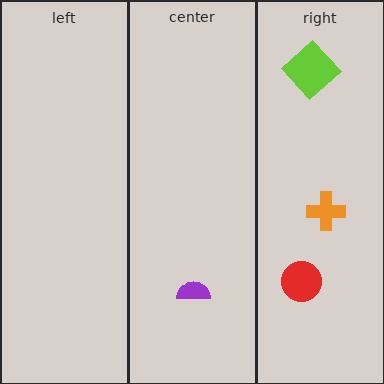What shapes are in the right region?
The orange cross, the red circle, the lime diamond.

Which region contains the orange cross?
The right region.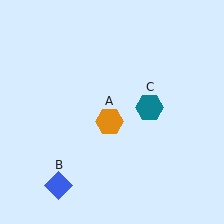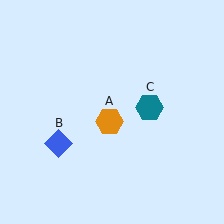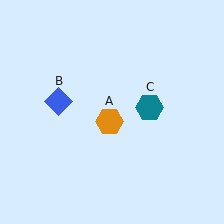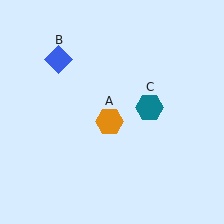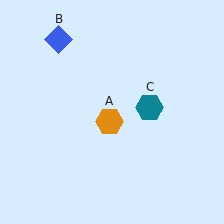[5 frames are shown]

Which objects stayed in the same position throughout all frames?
Orange hexagon (object A) and teal hexagon (object C) remained stationary.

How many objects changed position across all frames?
1 object changed position: blue diamond (object B).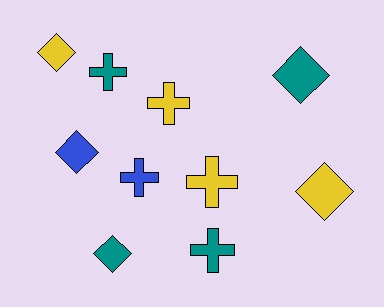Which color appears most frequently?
Teal, with 4 objects.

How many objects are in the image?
There are 10 objects.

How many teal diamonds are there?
There are 2 teal diamonds.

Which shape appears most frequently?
Cross, with 5 objects.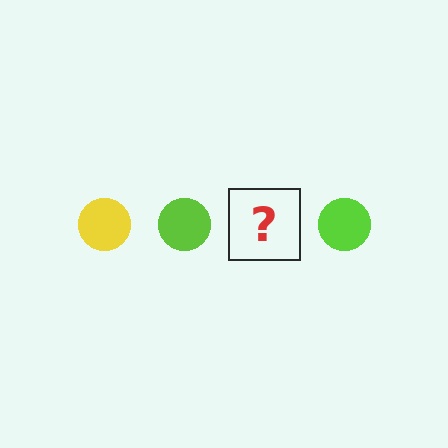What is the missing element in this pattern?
The missing element is a yellow circle.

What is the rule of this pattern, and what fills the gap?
The rule is that the pattern cycles through yellow, lime circles. The gap should be filled with a yellow circle.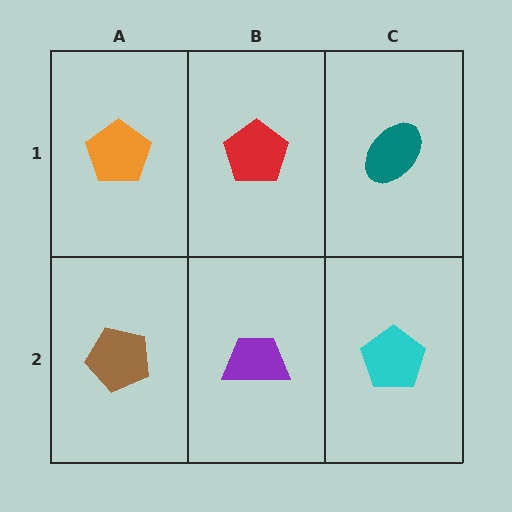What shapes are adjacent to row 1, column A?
A brown pentagon (row 2, column A), a red pentagon (row 1, column B).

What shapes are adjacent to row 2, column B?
A red pentagon (row 1, column B), a brown pentagon (row 2, column A), a cyan pentagon (row 2, column C).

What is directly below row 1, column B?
A purple trapezoid.